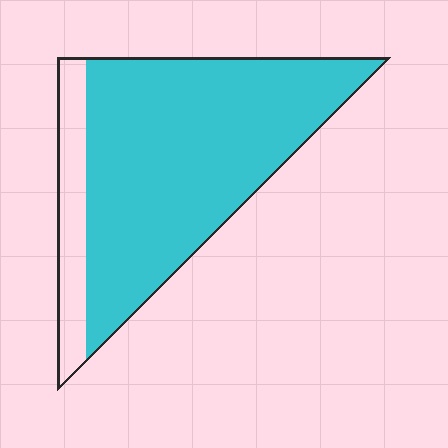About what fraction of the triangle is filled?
About five sixths (5/6).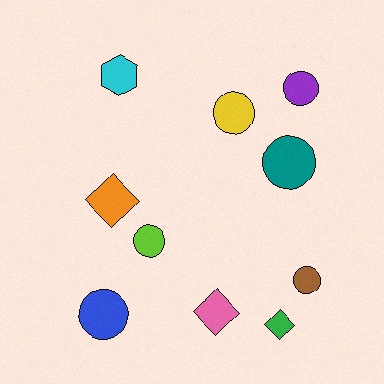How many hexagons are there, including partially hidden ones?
There is 1 hexagon.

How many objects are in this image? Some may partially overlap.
There are 10 objects.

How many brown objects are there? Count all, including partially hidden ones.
There is 1 brown object.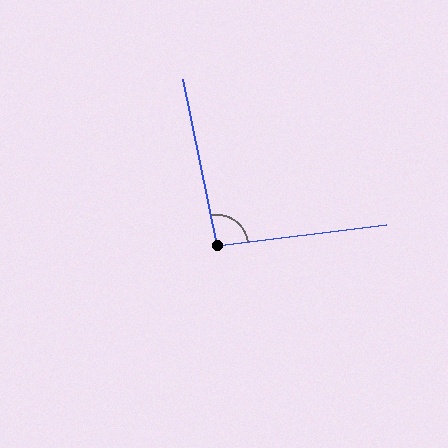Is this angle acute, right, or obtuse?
It is approximately a right angle.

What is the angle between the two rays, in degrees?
Approximately 95 degrees.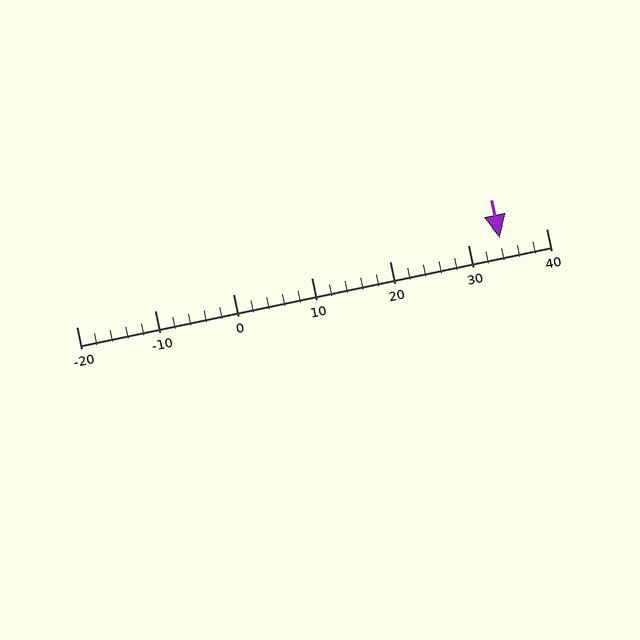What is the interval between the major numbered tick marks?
The major tick marks are spaced 10 units apart.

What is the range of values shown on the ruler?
The ruler shows values from -20 to 40.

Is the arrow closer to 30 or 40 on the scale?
The arrow is closer to 30.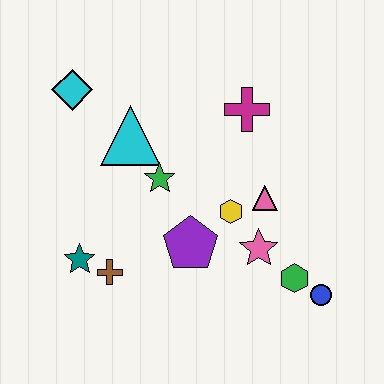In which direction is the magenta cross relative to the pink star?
The magenta cross is above the pink star.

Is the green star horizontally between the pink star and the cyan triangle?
Yes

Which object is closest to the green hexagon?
The blue circle is closest to the green hexagon.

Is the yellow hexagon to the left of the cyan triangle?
No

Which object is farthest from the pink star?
The cyan diamond is farthest from the pink star.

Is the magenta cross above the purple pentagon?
Yes